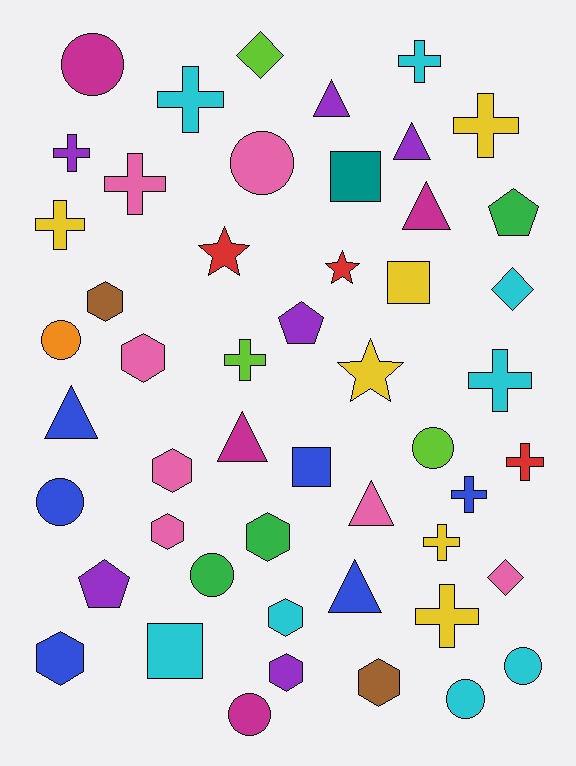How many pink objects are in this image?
There are 7 pink objects.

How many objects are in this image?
There are 50 objects.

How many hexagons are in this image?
There are 9 hexagons.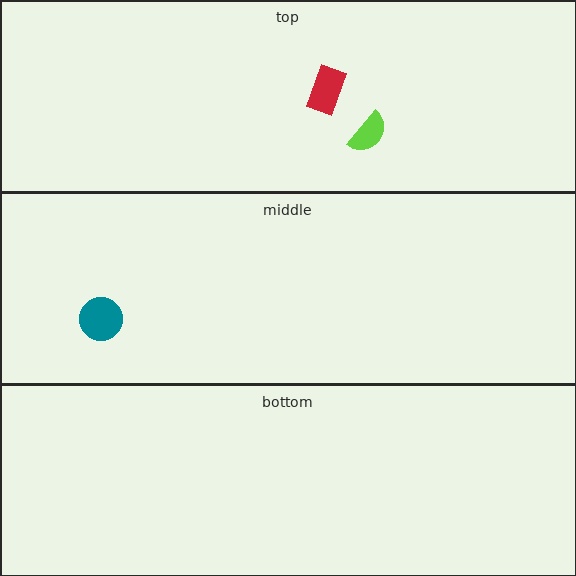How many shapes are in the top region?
2.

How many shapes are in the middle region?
1.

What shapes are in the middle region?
The teal circle.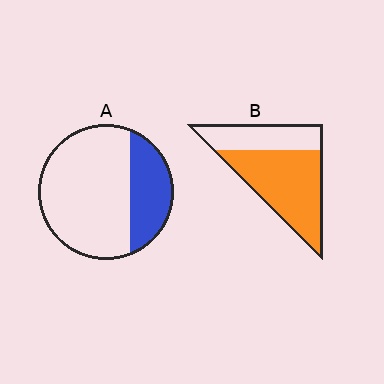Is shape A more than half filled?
No.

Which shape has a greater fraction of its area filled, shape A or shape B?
Shape B.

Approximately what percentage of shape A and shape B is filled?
A is approximately 30% and B is approximately 65%.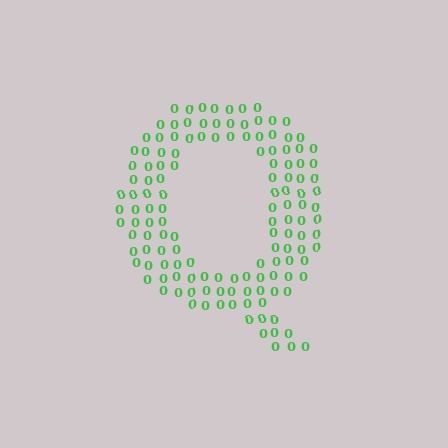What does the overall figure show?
The overall figure shows the letter Q.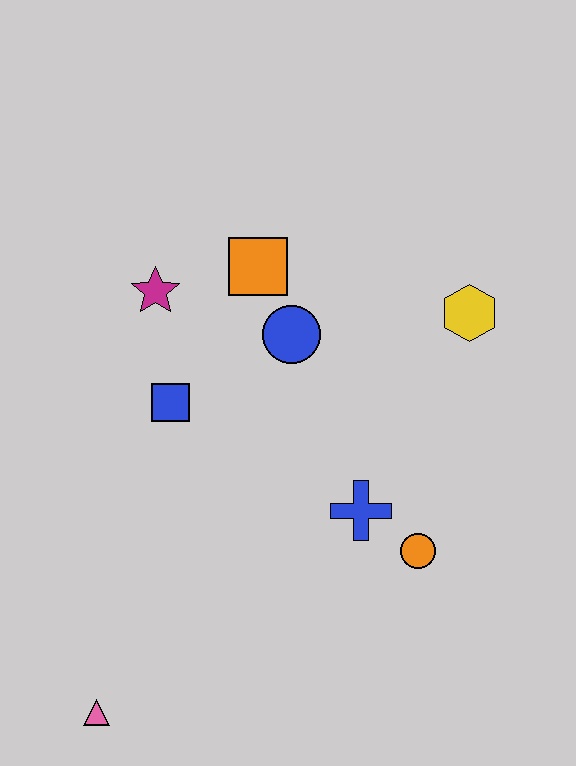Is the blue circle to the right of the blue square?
Yes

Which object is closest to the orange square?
The blue circle is closest to the orange square.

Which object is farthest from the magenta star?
The pink triangle is farthest from the magenta star.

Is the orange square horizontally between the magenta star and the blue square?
No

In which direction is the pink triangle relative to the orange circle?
The pink triangle is to the left of the orange circle.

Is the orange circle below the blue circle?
Yes